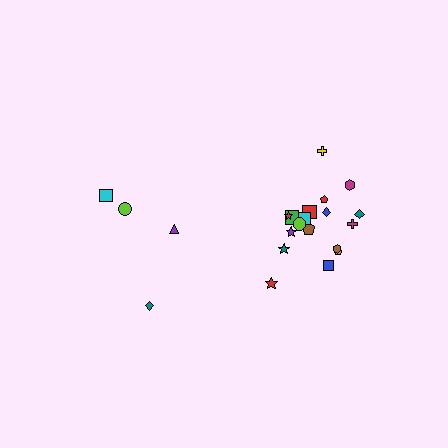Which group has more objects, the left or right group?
The right group.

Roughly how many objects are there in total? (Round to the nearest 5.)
Roughly 20 objects in total.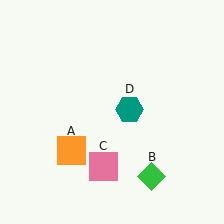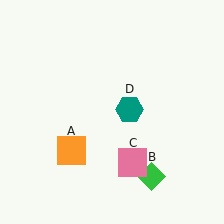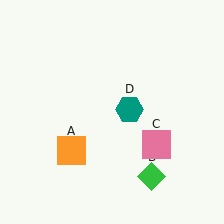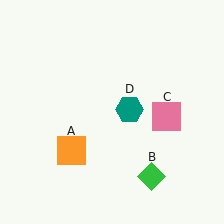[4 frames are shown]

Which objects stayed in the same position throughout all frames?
Orange square (object A) and green diamond (object B) and teal hexagon (object D) remained stationary.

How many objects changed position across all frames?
1 object changed position: pink square (object C).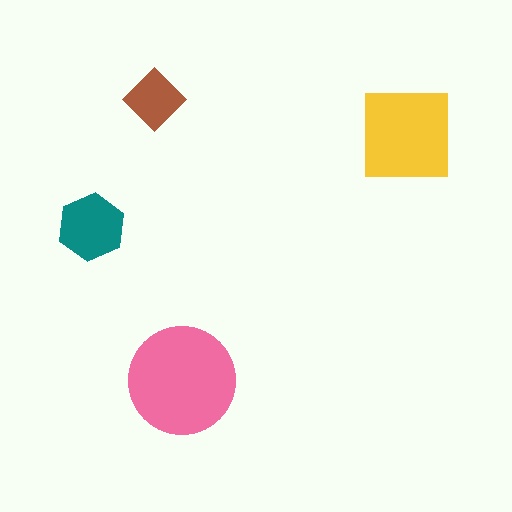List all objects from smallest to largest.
The brown diamond, the teal hexagon, the yellow square, the pink circle.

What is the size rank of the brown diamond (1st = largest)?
4th.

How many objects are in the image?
There are 4 objects in the image.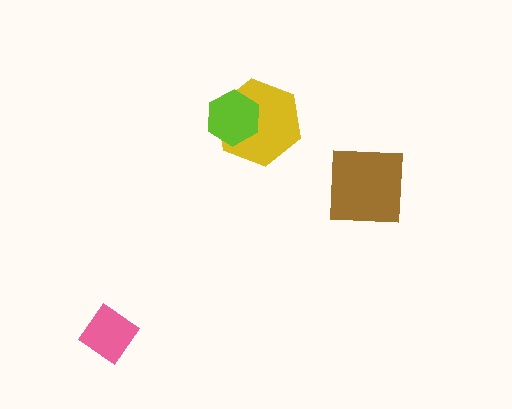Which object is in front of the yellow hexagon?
The lime hexagon is in front of the yellow hexagon.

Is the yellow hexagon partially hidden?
Yes, it is partially covered by another shape.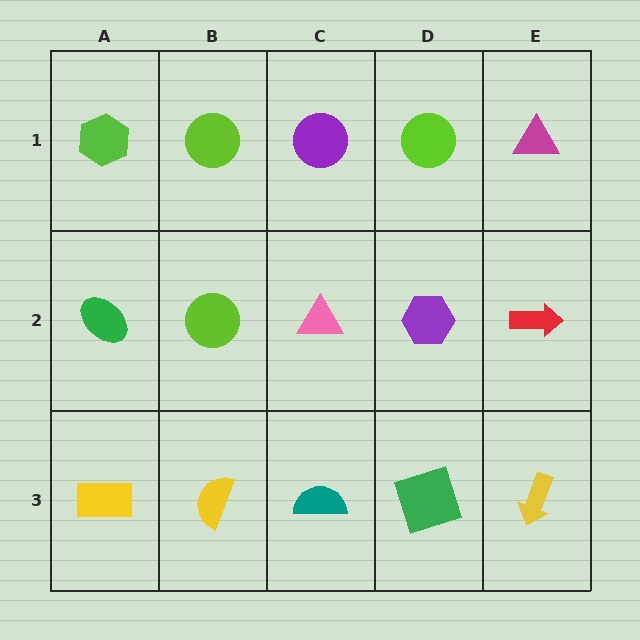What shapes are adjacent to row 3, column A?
A green ellipse (row 2, column A), a yellow semicircle (row 3, column B).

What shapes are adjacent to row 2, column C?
A purple circle (row 1, column C), a teal semicircle (row 3, column C), a lime circle (row 2, column B), a purple hexagon (row 2, column D).